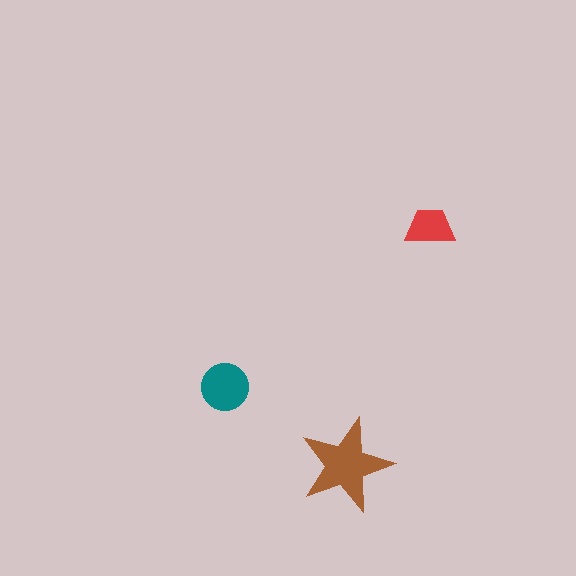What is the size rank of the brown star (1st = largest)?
1st.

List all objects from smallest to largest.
The red trapezoid, the teal circle, the brown star.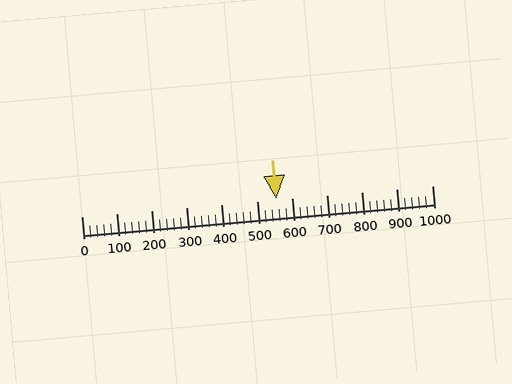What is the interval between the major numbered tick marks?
The major tick marks are spaced 100 units apart.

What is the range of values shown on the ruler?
The ruler shows values from 0 to 1000.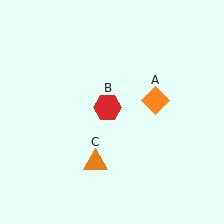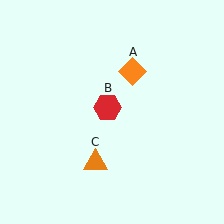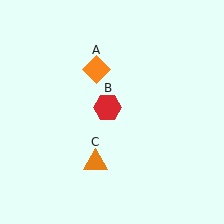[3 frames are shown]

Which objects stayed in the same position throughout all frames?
Red hexagon (object B) and orange triangle (object C) remained stationary.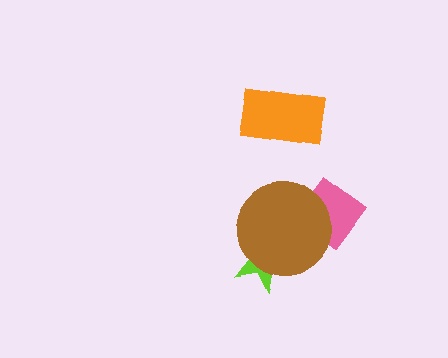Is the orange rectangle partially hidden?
No, no other shape covers it.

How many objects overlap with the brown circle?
2 objects overlap with the brown circle.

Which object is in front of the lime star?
The brown circle is in front of the lime star.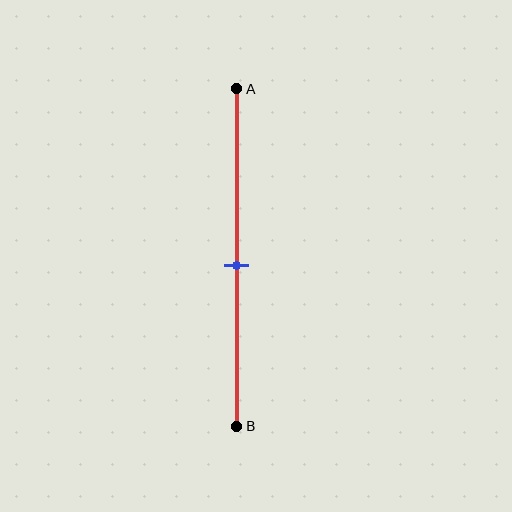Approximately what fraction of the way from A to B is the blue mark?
The blue mark is approximately 50% of the way from A to B.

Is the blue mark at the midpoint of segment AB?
Yes, the mark is approximately at the midpoint.